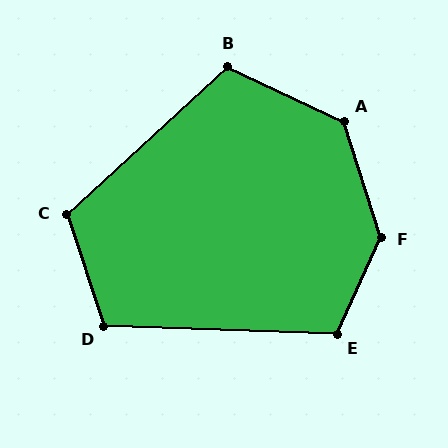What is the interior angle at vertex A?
Approximately 133 degrees (obtuse).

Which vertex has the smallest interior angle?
D, at approximately 110 degrees.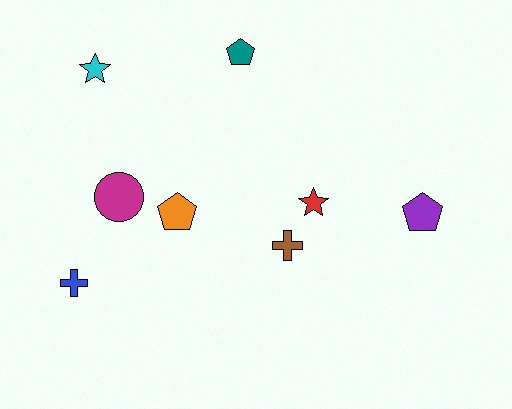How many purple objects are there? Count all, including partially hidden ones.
There is 1 purple object.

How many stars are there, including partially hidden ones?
There are 2 stars.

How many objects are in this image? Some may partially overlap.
There are 8 objects.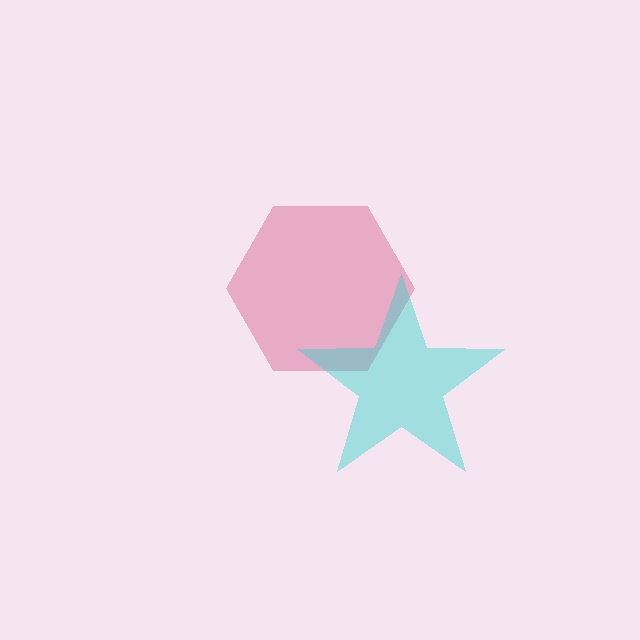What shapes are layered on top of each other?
The layered shapes are: a pink hexagon, a cyan star.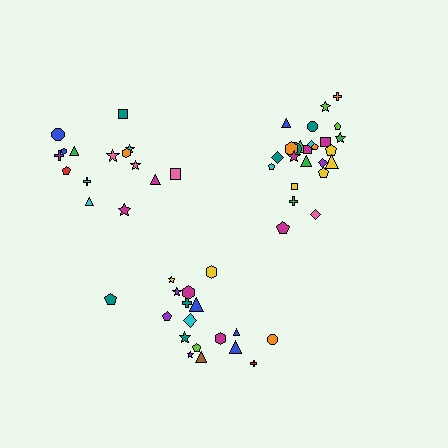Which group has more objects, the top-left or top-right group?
The top-right group.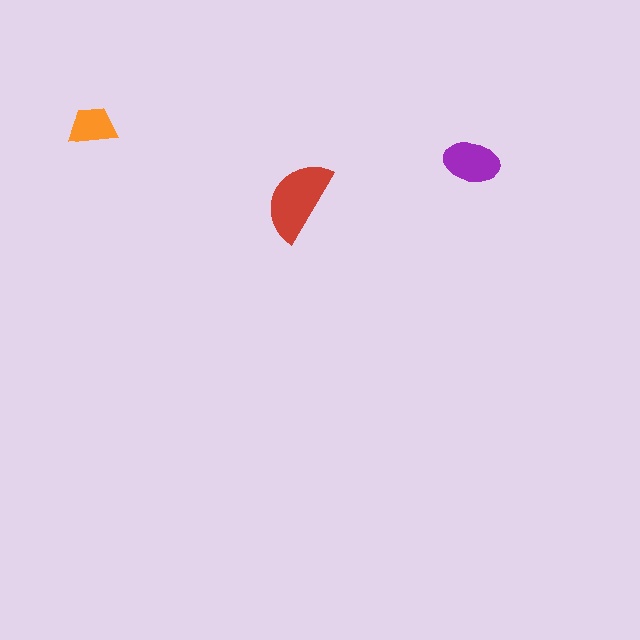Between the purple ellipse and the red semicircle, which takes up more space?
The red semicircle.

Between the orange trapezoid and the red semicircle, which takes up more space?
The red semicircle.